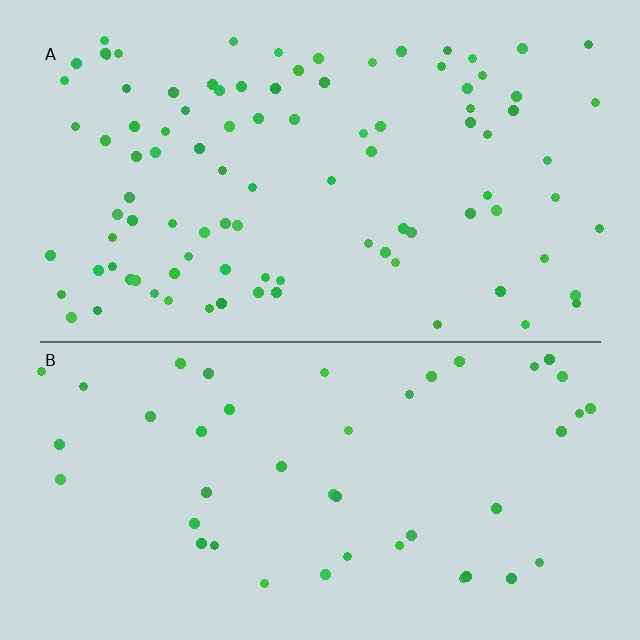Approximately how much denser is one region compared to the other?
Approximately 2.2× — region A over region B.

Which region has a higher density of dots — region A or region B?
A (the top).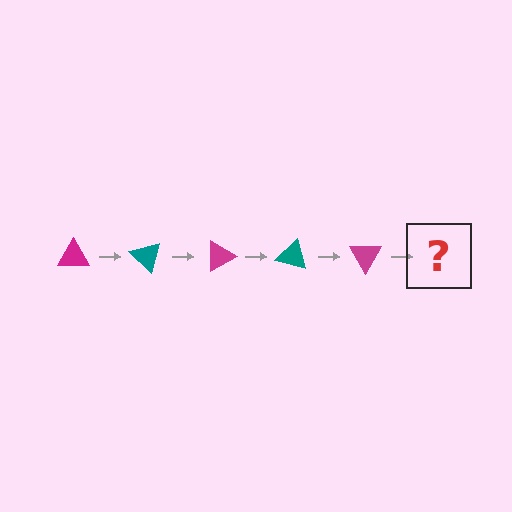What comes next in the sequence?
The next element should be a teal triangle, rotated 225 degrees from the start.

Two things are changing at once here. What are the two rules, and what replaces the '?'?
The two rules are that it rotates 45 degrees each step and the color cycles through magenta and teal. The '?' should be a teal triangle, rotated 225 degrees from the start.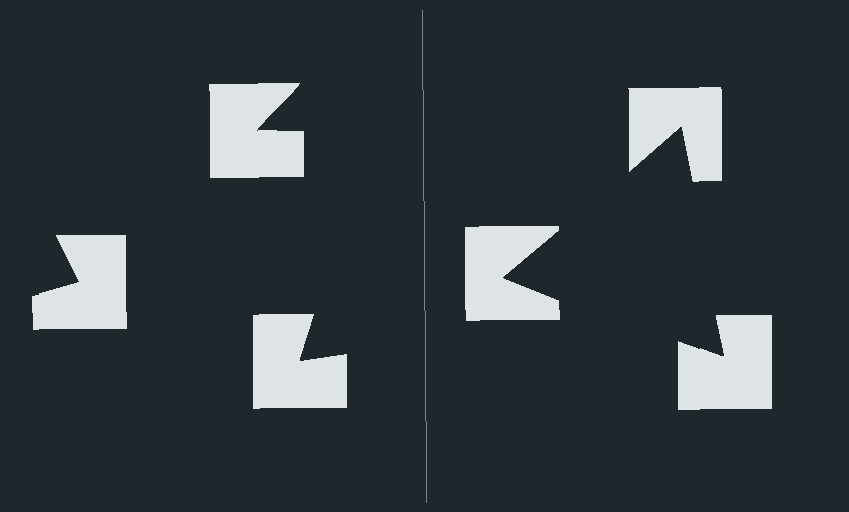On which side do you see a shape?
An illusory triangle appears on the right side. On the left side the wedge cuts are rotated, so no coherent shape forms.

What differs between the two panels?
The notched squares are positioned identically on both sides; only the wedge orientations differ. On the right they align to a triangle; on the left they are misaligned.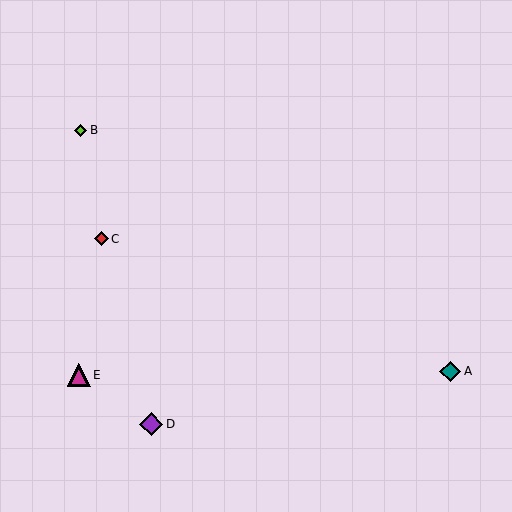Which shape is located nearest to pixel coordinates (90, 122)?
The lime diamond (labeled B) at (80, 130) is nearest to that location.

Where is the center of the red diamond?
The center of the red diamond is at (101, 239).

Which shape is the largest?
The magenta triangle (labeled E) is the largest.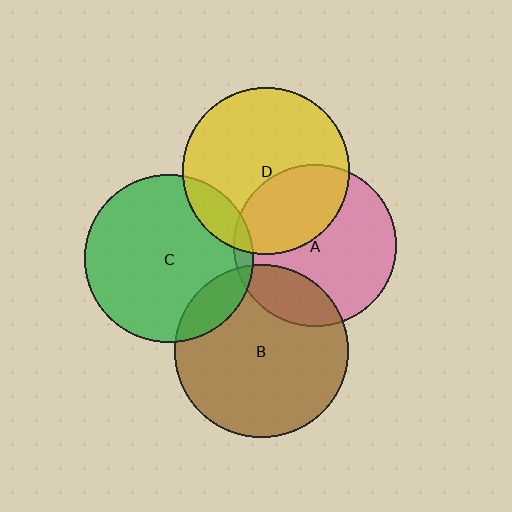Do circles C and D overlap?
Yes.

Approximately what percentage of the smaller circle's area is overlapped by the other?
Approximately 10%.